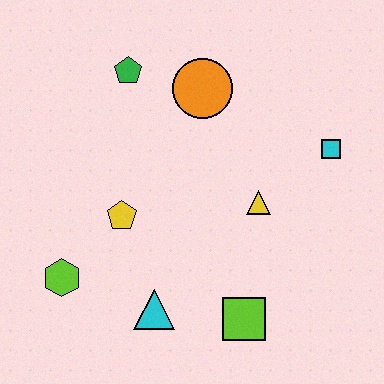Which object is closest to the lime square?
The cyan triangle is closest to the lime square.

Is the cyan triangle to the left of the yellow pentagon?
No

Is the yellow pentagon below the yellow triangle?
Yes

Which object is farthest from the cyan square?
The lime hexagon is farthest from the cyan square.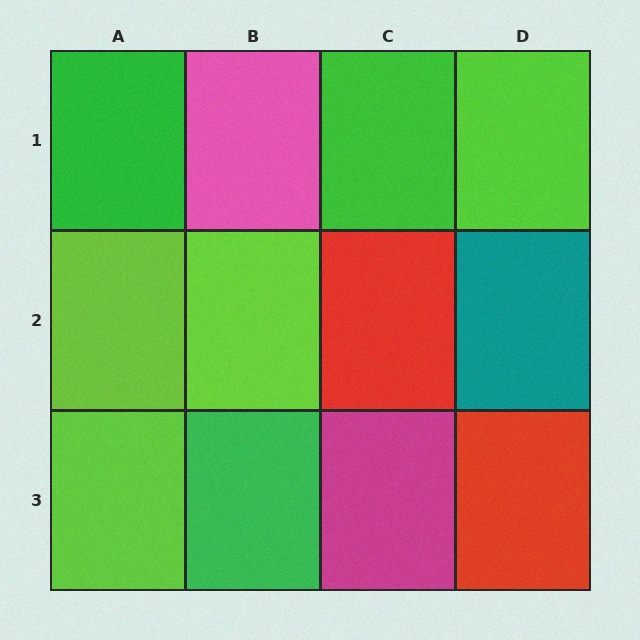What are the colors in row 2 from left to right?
Lime, lime, red, teal.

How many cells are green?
3 cells are green.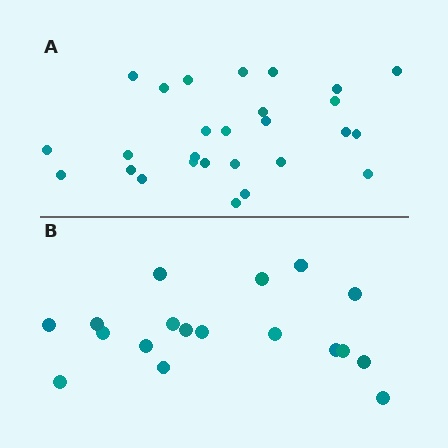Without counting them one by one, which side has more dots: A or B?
Region A (the top region) has more dots.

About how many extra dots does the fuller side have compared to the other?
Region A has roughly 8 or so more dots than region B.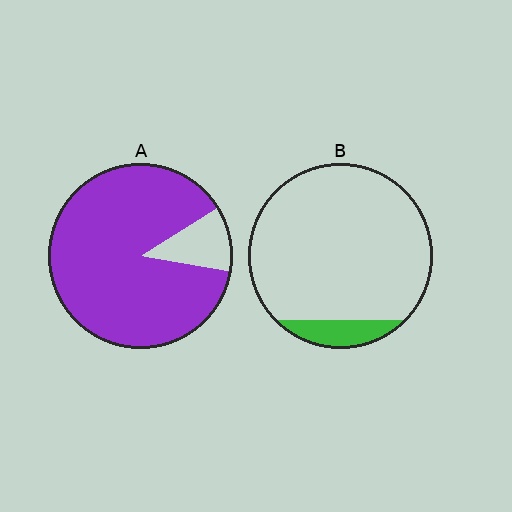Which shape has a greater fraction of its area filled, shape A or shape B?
Shape A.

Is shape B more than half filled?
No.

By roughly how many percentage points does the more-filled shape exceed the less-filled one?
By roughly 80 percentage points (A over B).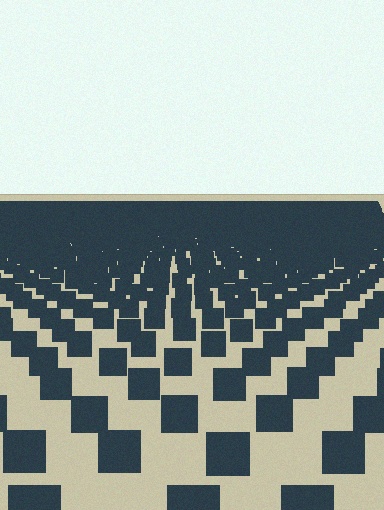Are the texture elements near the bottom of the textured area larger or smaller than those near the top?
Larger. Near the bottom, elements are closer to the viewer and appear at a bigger on-screen size.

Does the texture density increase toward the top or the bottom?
Density increases toward the top.